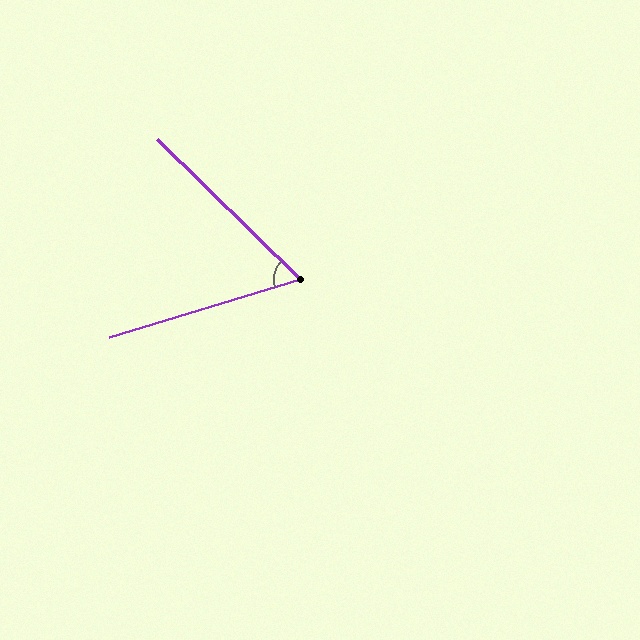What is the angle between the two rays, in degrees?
Approximately 61 degrees.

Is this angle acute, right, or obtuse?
It is acute.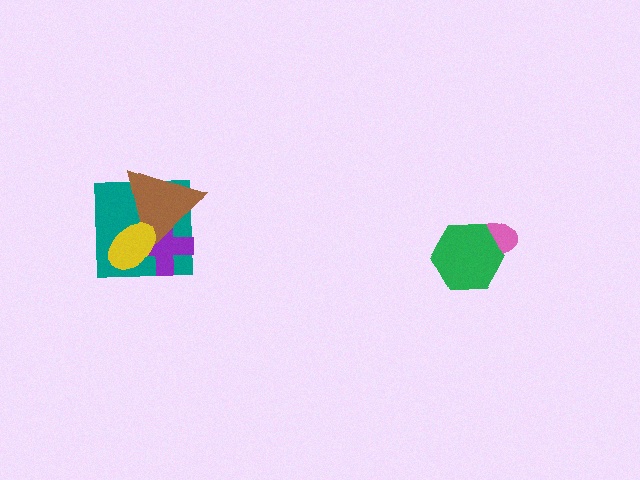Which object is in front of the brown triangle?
The yellow ellipse is in front of the brown triangle.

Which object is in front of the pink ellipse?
The green hexagon is in front of the pink ellipse.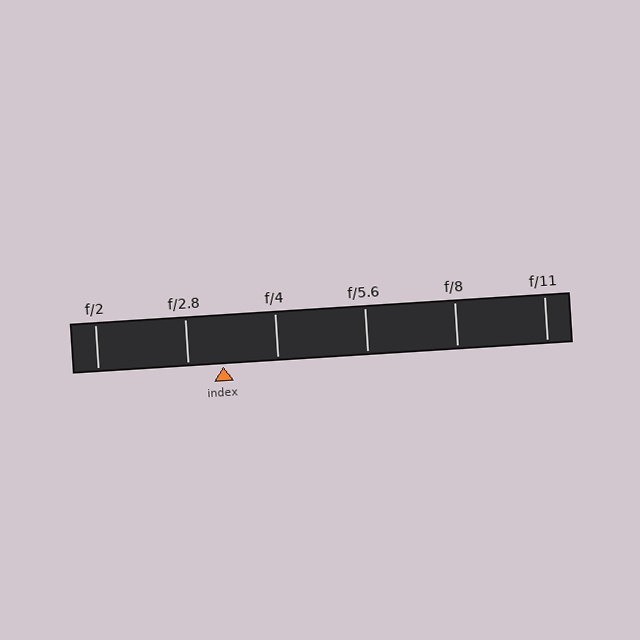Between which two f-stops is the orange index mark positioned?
The index mark is between f/2.8 and f/4.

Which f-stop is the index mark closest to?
The index mark is closest to f/2.8.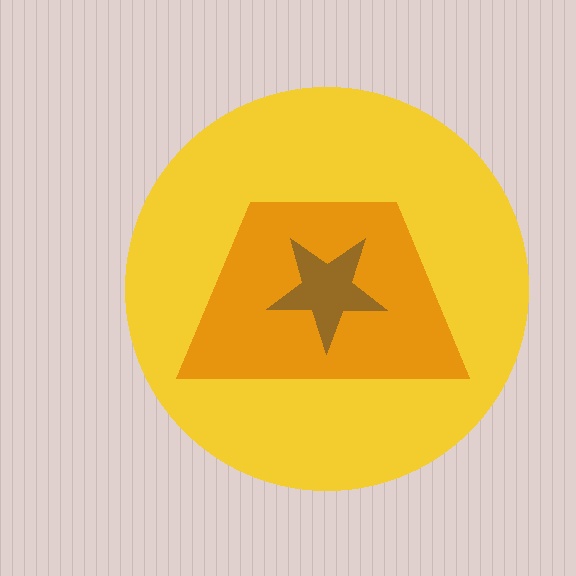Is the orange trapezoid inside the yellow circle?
Yes.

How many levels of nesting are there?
3.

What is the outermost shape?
The yellow circle.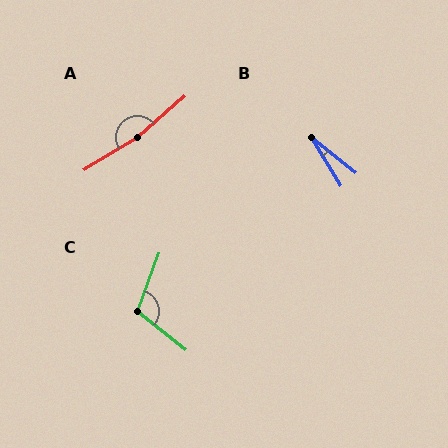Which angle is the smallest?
B, at approximately 20 degrees.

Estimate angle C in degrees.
Approximately 108 degrees.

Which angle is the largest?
A, at approximately 170 degrees.